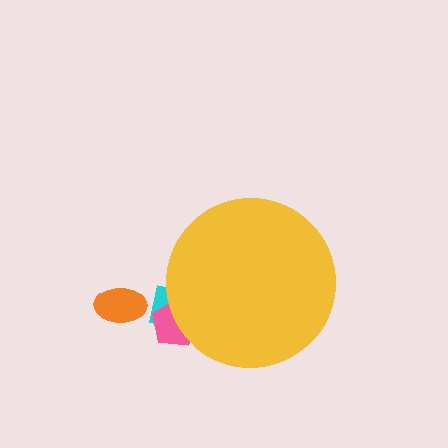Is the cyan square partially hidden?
Yes, the cyan square is partially hidden behind the yellow circle.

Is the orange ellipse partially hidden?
No, the orange ellipse is fully visible.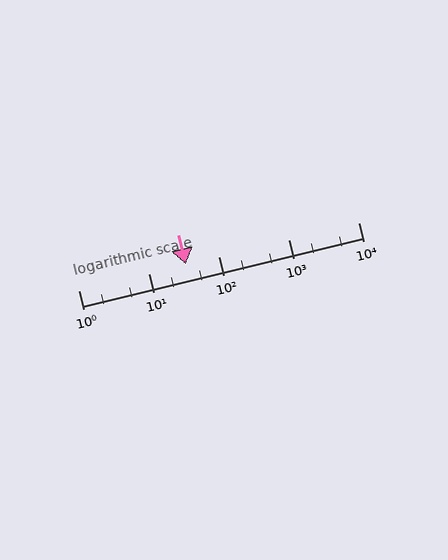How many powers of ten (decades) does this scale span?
The scale spans 4 decades, from 1 to 10000.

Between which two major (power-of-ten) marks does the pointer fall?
The pointer is between 10 and 100.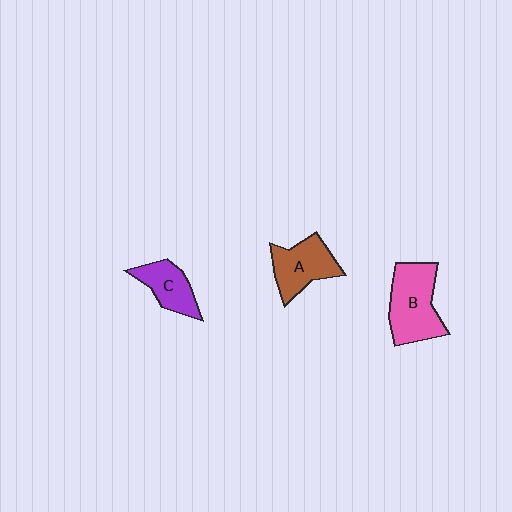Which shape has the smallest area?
Shape C (purple).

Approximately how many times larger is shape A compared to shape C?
Approximately 1.3 times.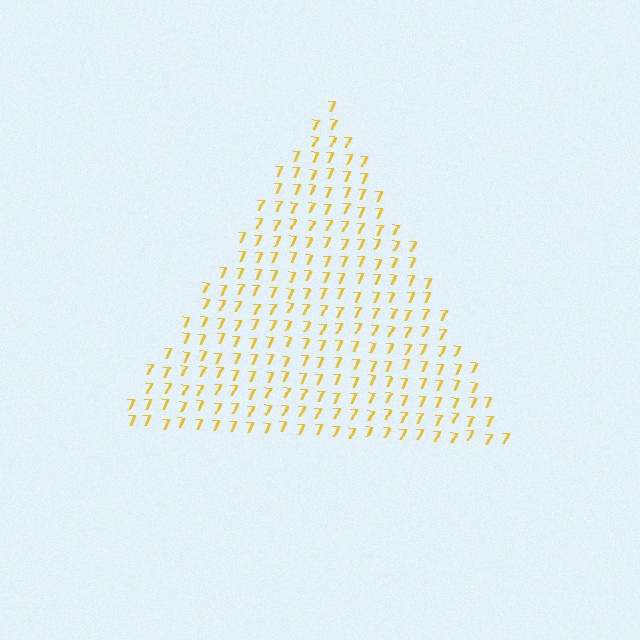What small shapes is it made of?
It is made of small digit 7's.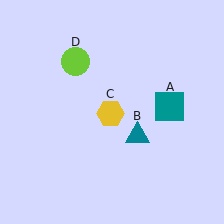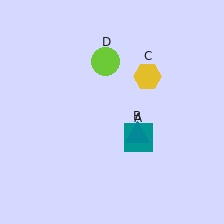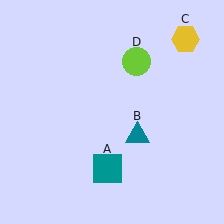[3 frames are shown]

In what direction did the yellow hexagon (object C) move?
The yellow hexagon (object C) moved up and to the right.